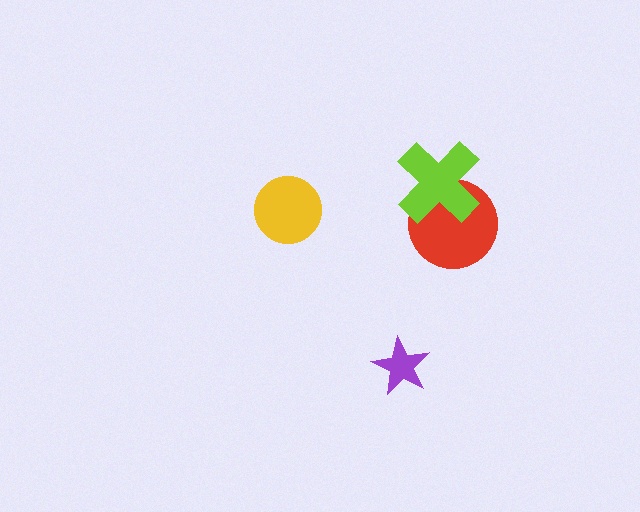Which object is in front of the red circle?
The lime cross is in front of the red circle.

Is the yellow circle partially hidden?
No, no other shape covers it.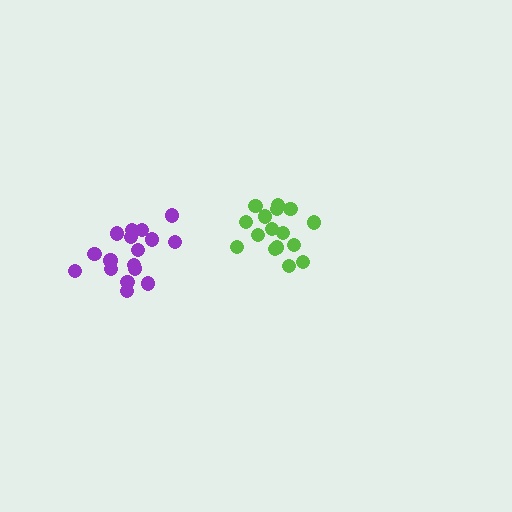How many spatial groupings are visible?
There are 2 spatial groupings.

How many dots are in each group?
Group 1: 16 dots, Group 2: 17 dots (33 total).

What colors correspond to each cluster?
The clusters are colored: lime, purple.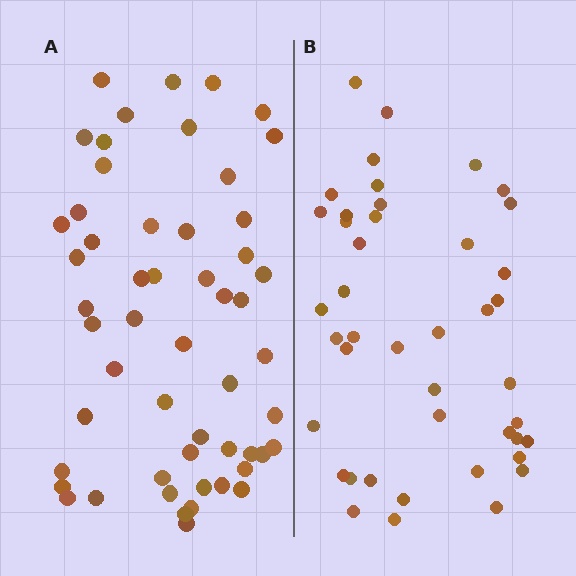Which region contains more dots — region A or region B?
Region A (the left region) has more dots.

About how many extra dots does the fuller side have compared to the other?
Region A has roughly 12 or so more dots than region B.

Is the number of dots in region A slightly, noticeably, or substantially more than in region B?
Region A has noticeably more, but not dramatically so. The ratio is roughly 1.3 to 1.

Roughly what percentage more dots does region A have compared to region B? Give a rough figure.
About 25% more.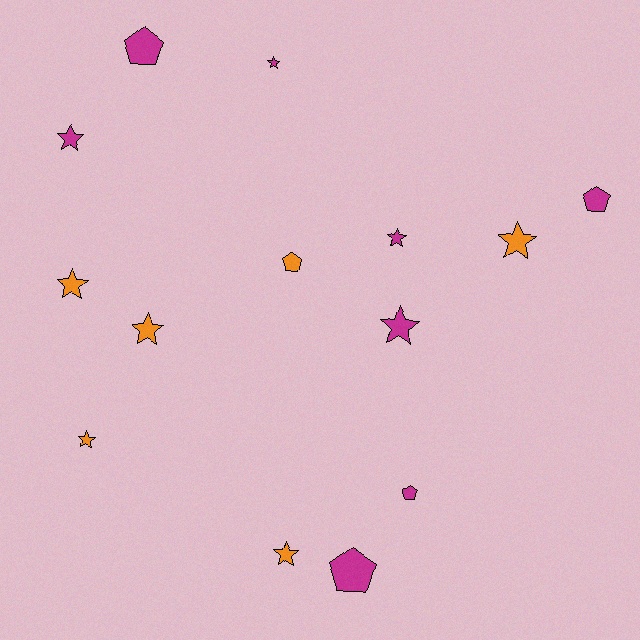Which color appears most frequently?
Magenta, with 8 objects.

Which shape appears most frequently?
Star, with 9 objects.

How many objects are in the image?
There are 14 objects.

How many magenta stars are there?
There are 4 magenta stars.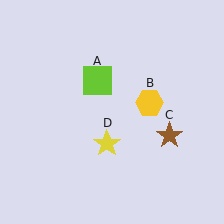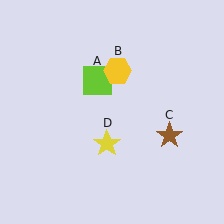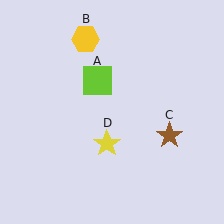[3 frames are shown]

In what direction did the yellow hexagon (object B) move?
The yellow hexagon (object B) moved up and to the left.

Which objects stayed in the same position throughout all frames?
Lime square (object A) and brown star (object C) and yellow star (object D) remained stationary.